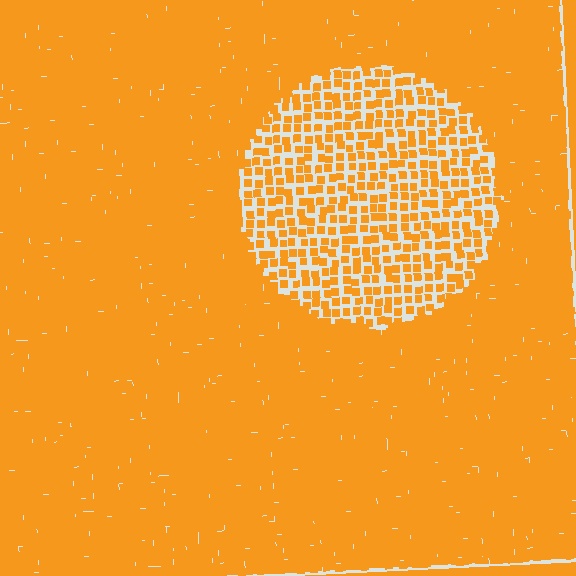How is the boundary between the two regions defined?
The boundary is defined by a change in element density (approximately 2.6x ratio). All elements are the same color, size, and shape.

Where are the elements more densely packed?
The elements are more densely packed outside the circle boundary.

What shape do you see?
I see a circle.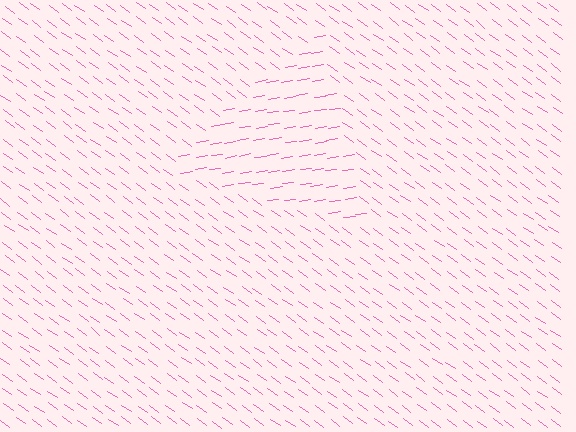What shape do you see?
I see a triangle.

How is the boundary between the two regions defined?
The boundary is defined purely by a change in line orientation (approximately 45 degrees difference). All lines are the same color and thickness.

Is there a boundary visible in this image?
Yes, there is a texture boundary formed by a change in line orientation.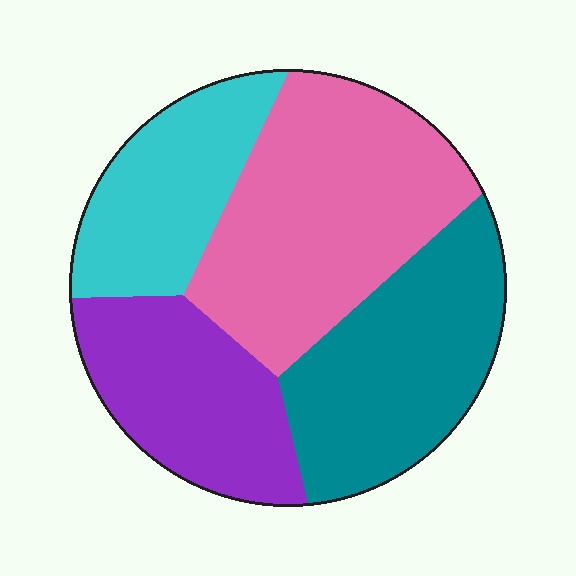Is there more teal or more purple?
Teal.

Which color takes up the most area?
Pink, at roughly 35%.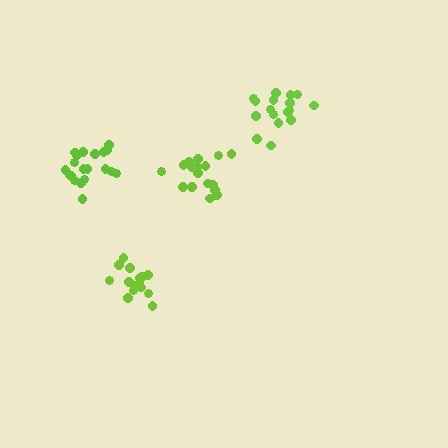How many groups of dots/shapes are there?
There are 4 groups.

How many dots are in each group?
Group 1: 20 dots, Group 2: 16 dots, Group 3: 17 dots, Group 4: 17 dots (70 total).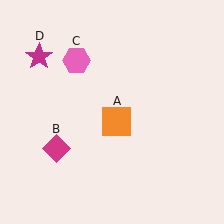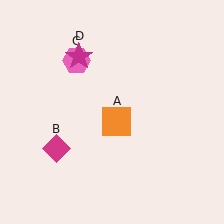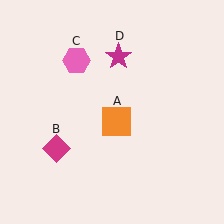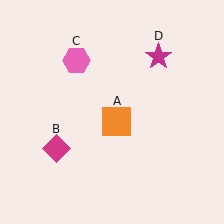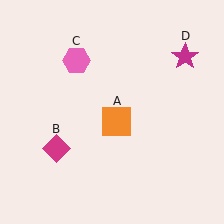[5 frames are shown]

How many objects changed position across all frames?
1 object changed position: magenta star (object D).